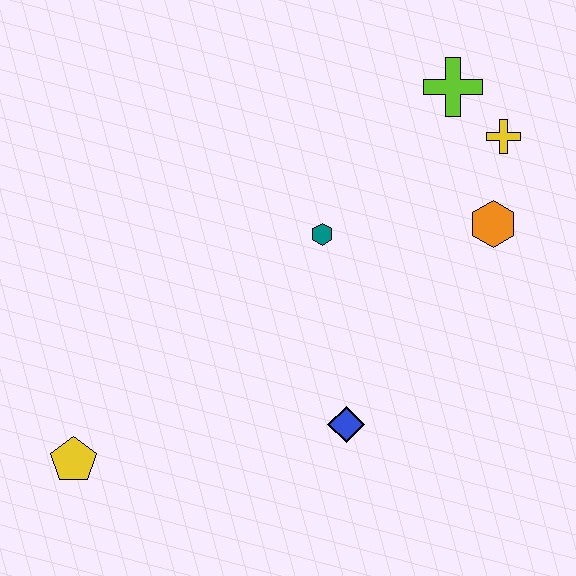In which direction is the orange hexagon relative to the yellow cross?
The orange hexagon is below the yellow cross.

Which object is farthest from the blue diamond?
The lime cross is farthest from the blue diamond.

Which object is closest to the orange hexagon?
The yellow cross is closest to the orange hexagon.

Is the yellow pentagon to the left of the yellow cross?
Yes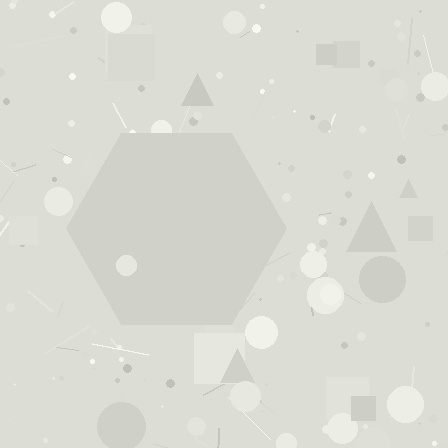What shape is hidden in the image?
A hexagon is hidden in the image.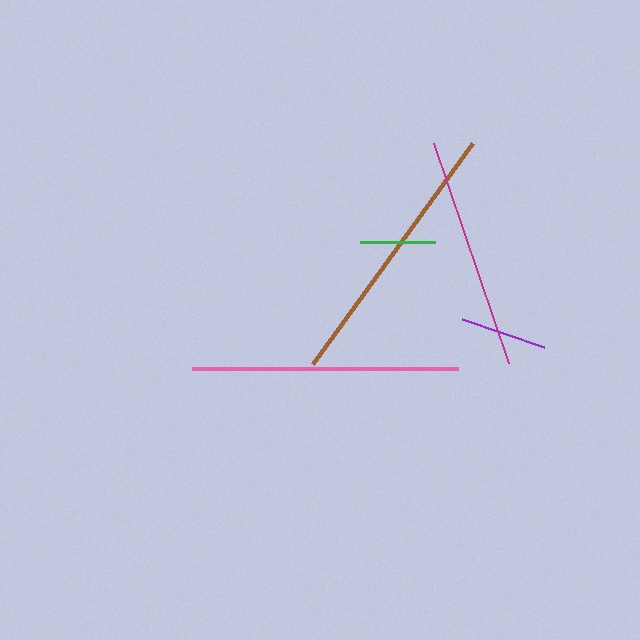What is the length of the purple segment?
The purple segment is approximately 87 pixels long.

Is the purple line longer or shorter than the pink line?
The pink line is longer than the purple line.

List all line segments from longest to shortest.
From longest to shortest: brown, pink, magenta, purple, green.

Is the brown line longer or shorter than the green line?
The brown line is longer than the green line.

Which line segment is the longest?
The brown line is the longest at approximately 273 pixels.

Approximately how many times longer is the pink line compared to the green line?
The pink line is approximately 3.5 times the length of the green line.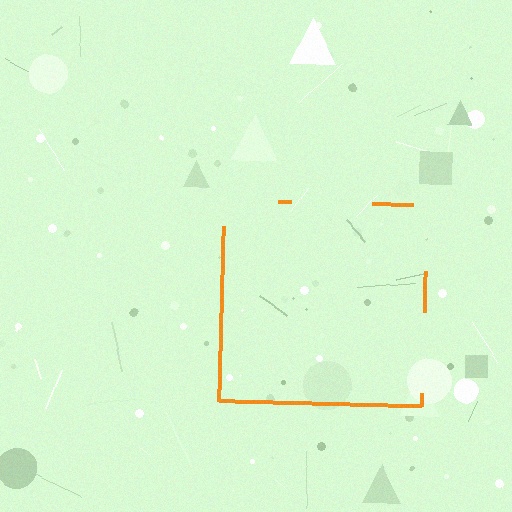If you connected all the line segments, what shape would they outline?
They would outline a square.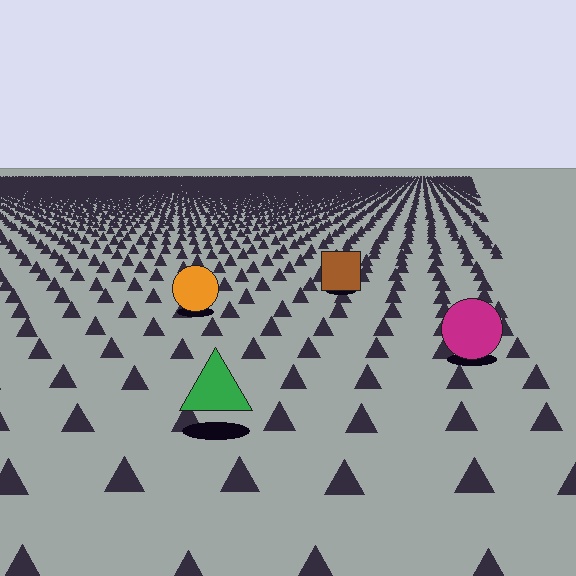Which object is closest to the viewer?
The green triangle is closest. The texture marks near it are larger and more spread out.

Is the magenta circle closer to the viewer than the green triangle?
No. The green triangle is closer — you can tell from the texture gradient: the ground texture is coarser near it.